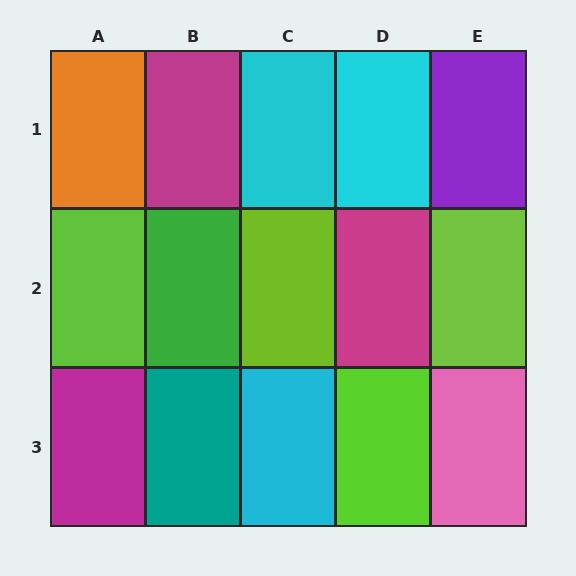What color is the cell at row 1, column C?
Cyan.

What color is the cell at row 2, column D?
Magenta.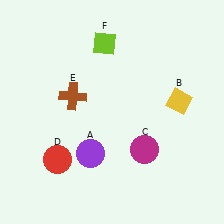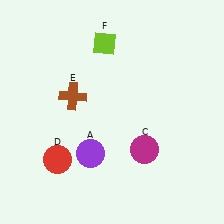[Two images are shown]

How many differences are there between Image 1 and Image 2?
There is 1 difference between the two images.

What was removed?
The yellow diamond (B) was removed in Image 2.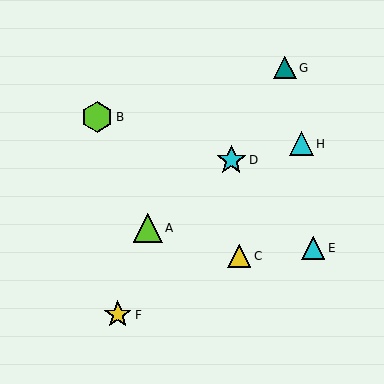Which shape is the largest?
The lime hexagon (labeled B) is the largest.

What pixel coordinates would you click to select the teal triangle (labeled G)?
Click at (285, 68) to select the teal triangle G.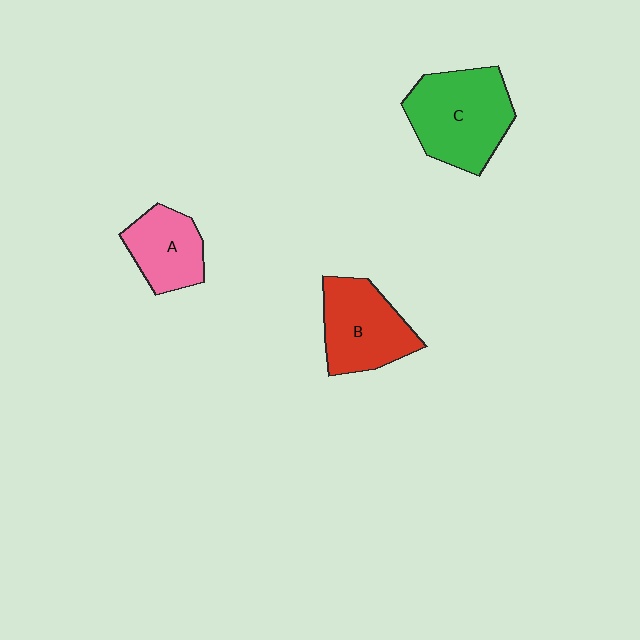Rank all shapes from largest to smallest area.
From largest to smallest: C (green), B (red), A (pink).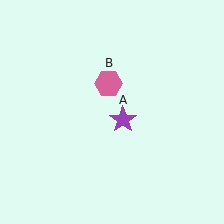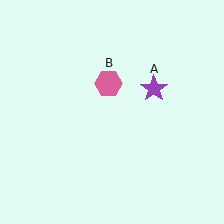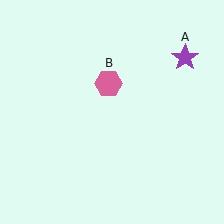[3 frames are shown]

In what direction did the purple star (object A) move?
The purple star (object A) moved up and to the right.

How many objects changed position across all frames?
1 object changed position: purple star (object A).